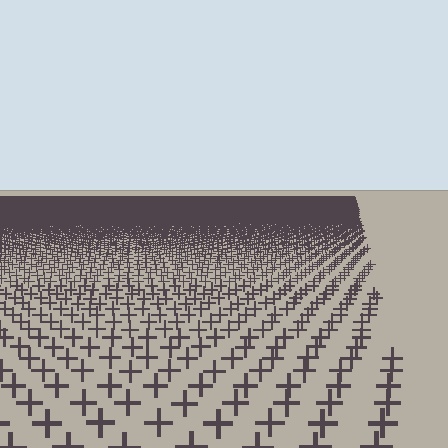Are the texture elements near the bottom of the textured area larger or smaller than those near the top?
Larger. Near the bottom, elements are closer to the viewer and appear at a bigger on-screen size.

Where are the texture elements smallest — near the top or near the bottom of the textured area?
Near the top.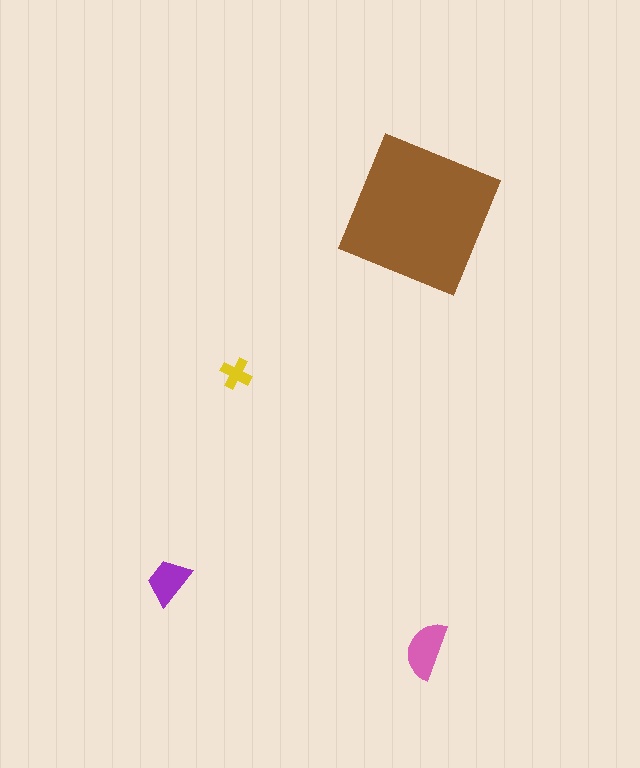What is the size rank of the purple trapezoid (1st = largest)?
3rd.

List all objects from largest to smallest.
The brown square, the pink semicircle, the purple trapezoid, the yellow cross.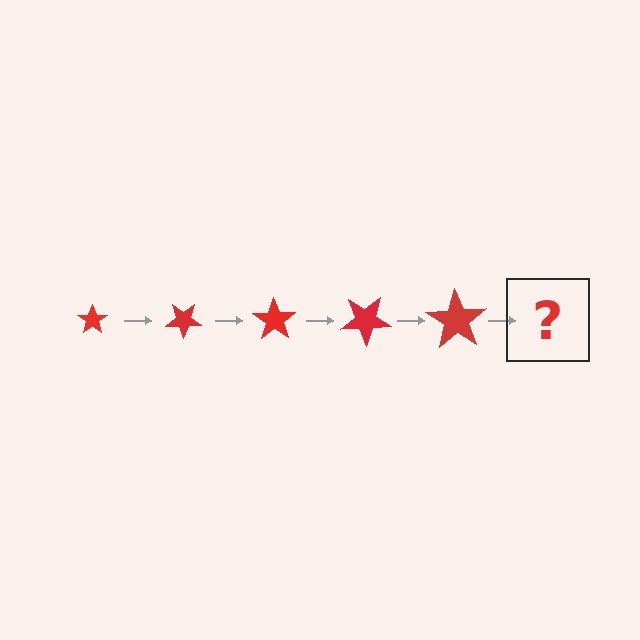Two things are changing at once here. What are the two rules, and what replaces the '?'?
The two rules are that the star grows larger each step and it rotates 35 degrees each step. The '?' should be a star, larger than the previous one and rotated 175 degrees from the start.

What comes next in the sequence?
The next element should be a star, larger than the previous one and rotated 175 degrees from the start.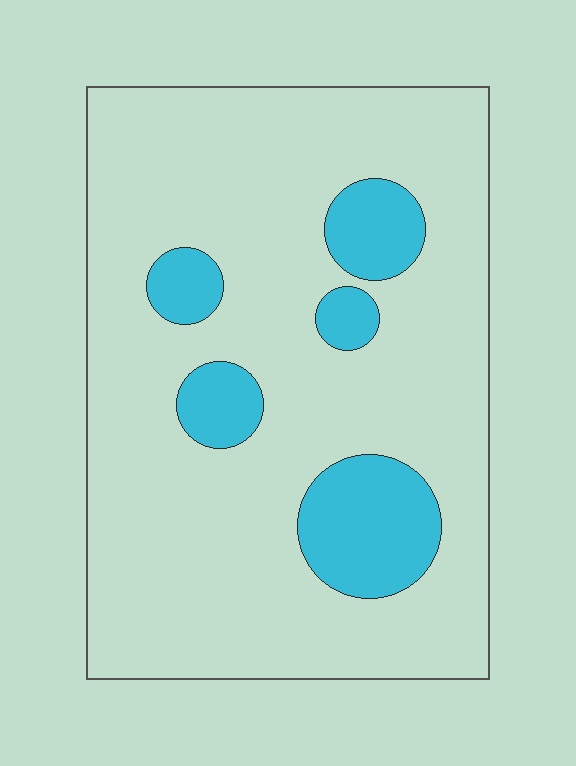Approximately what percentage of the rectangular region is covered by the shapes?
Approximately 15%.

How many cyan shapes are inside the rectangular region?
5.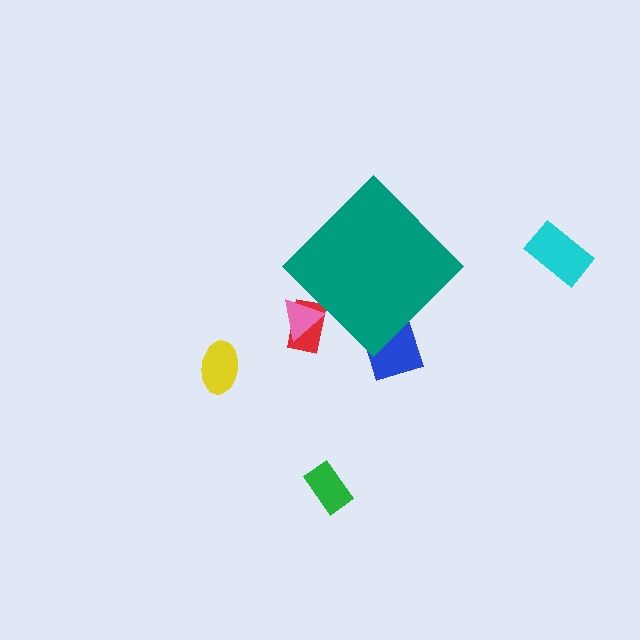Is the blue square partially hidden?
Yes, the blue square is partially hidden behind the teal diamond.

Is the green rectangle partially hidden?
No, the green rectangle is fully visible.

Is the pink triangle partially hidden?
Yes, the pink triangle is partially hidden behind the teal diamond.